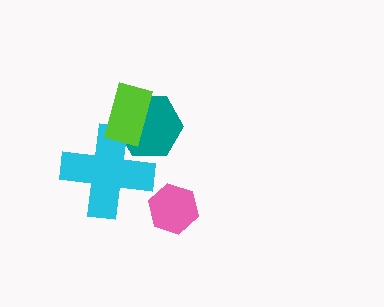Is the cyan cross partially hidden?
Yes, it is partially covered by another shape.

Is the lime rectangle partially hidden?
No, no other shape covers it.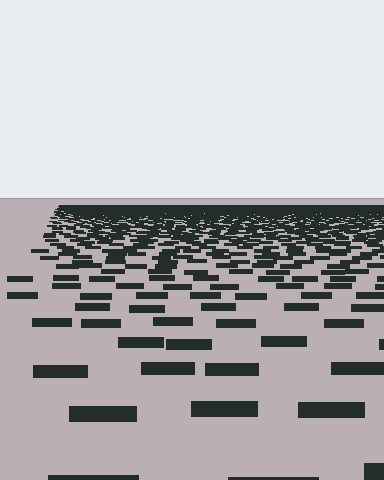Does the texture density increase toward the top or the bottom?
Density increases toward the top.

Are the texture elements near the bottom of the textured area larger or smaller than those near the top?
Larger. Near the bottom, elements are closer to the viewer and appear at a bigger on-screen size.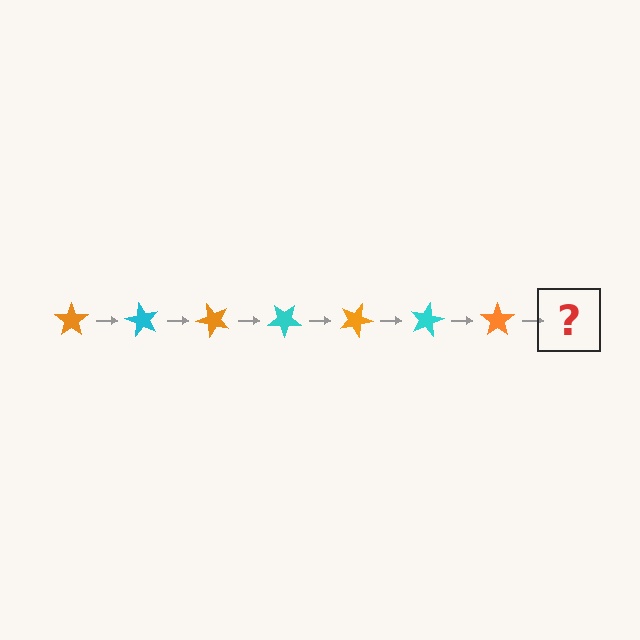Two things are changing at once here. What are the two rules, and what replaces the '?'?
The two rules are that it rotates 60 degrees each step and the color cycles through orange and cyan. The '?' should be a cyan star, rotated 420 degrees from the start.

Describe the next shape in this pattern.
It should be a cyan star, rotated 420 degrees from the start.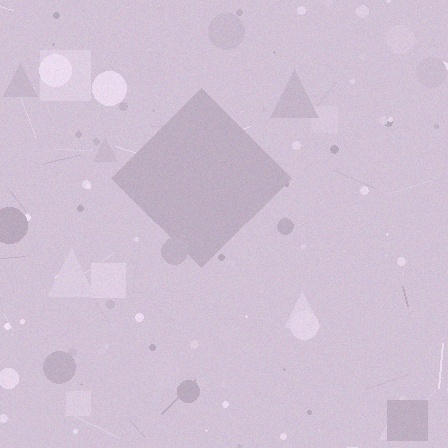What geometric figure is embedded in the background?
A diamond is embedded in the background.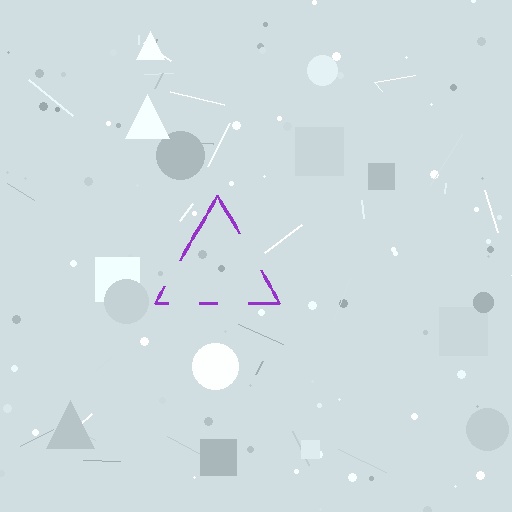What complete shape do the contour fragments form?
The contour fragments form a triangle.